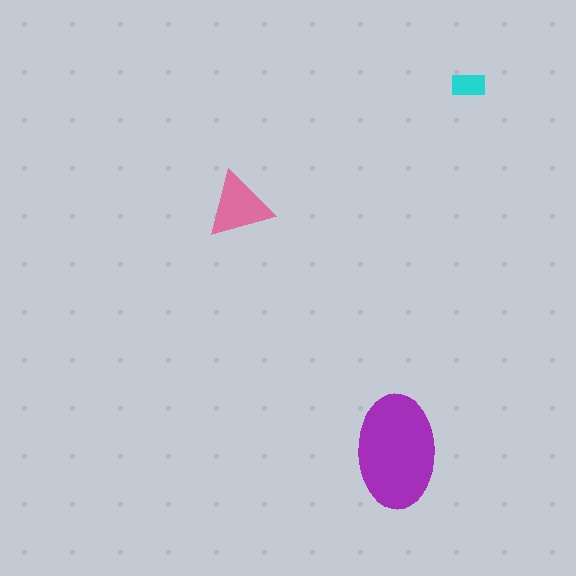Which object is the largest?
The purple ellipse.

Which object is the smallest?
The cyan rectangle.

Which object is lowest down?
The purple ellipse is bottommost.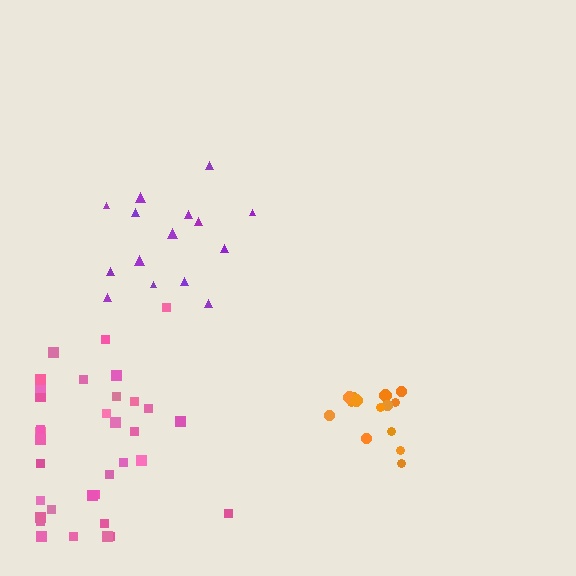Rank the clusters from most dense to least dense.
orange, pink, purple.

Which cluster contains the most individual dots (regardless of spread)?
Pink (35).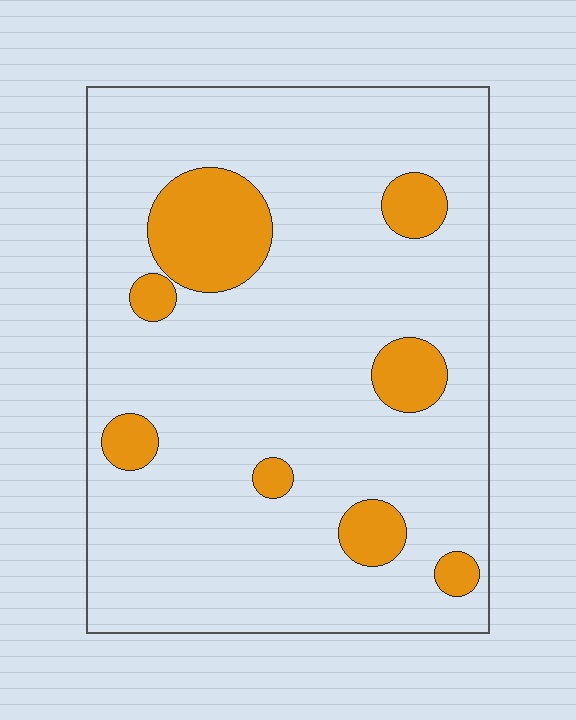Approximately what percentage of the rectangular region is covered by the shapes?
Approximately 15%.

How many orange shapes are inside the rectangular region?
8.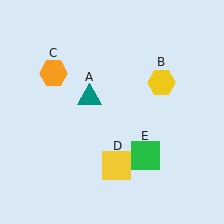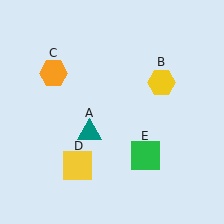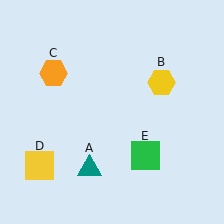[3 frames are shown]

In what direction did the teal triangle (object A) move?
The teal triangle (object A) moved down.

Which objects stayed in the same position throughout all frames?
Yellow hexagon (object B) and orange hexagon (object C) and green square (object E) remained stationary.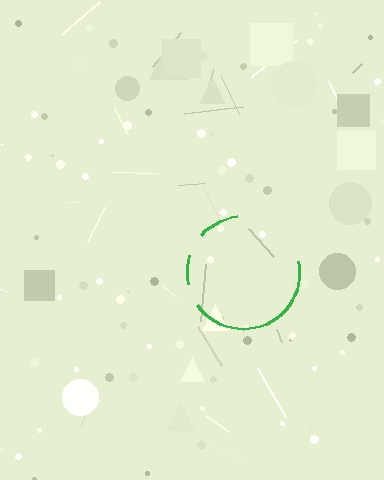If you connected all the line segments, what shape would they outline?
They would outline a circle.